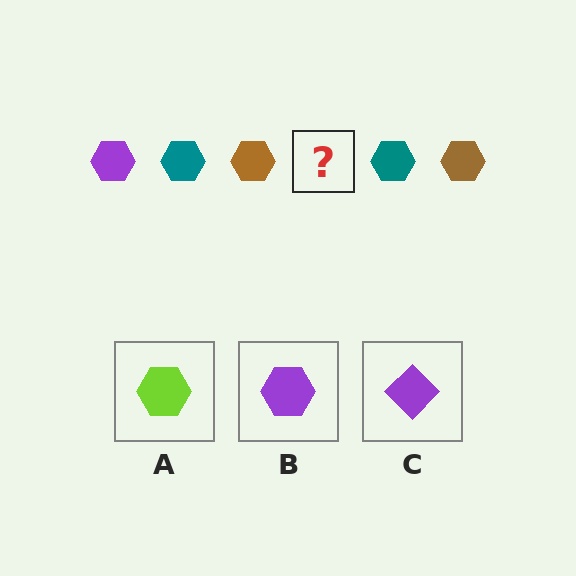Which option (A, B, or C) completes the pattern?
B.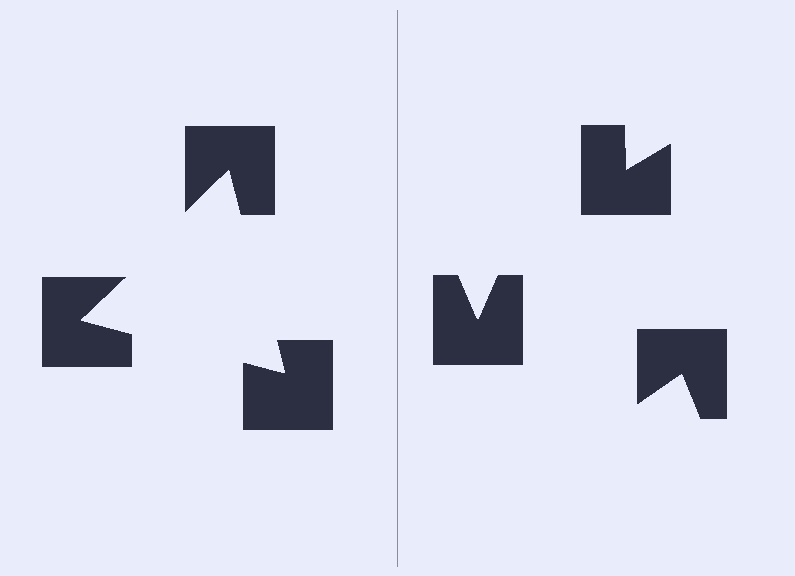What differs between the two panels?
The notched squares are positioned identically on both sides; only the wedge orientations differ. On the left they align to a triangle; on the right they are misaligned.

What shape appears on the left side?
An illusory triangle.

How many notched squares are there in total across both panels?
6 — 3 on each side.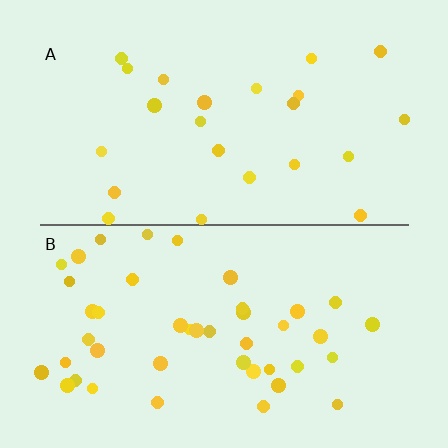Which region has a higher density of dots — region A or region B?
B (the bottom).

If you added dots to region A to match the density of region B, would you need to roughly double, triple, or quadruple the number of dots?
Approximately double.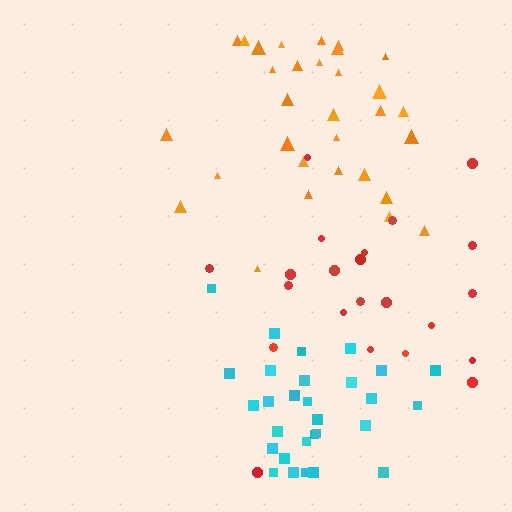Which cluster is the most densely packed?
Cyan.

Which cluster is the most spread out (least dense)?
Red.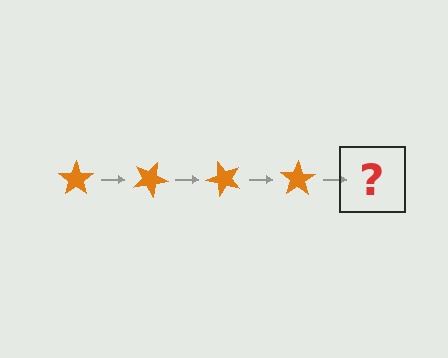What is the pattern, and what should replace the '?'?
The pattern is that the star rotates 25 degrees each step. The '?' should be an orange star rotated 100 degrees.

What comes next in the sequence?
The next element should be an orange star rotated 100 degrees.